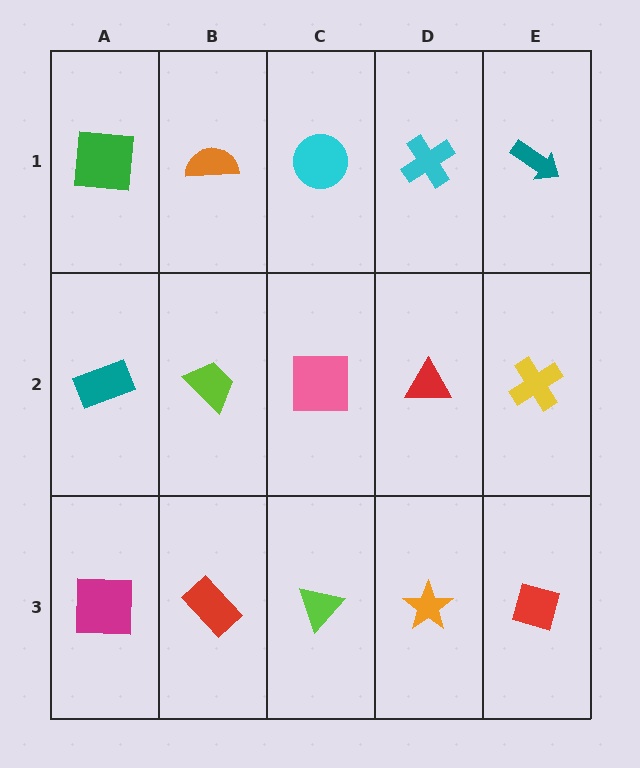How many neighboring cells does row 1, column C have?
3.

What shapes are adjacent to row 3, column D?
A red triangle (row 2, column D), a lime triangle (row 3, column C), a red diamond (row 3, column E).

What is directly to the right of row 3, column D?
A red diamond.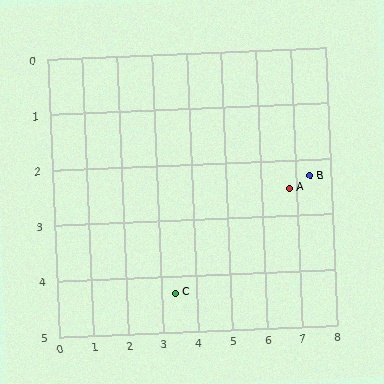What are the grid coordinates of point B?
Point B is at approximately (7.4, 2.3).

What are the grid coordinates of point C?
Point C is at approximately (3.4, 4.3).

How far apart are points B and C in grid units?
Points B and C are about 4.5 grid units apart.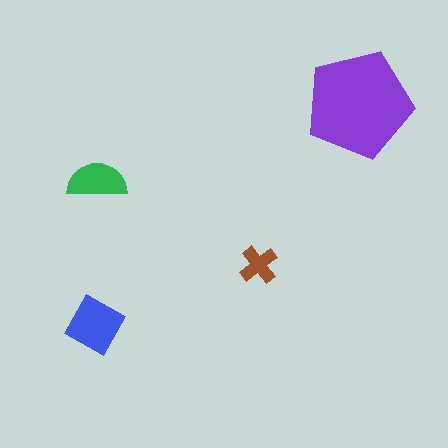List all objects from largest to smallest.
The purple pentagon, the blue square, the green semicircle, the brown cross.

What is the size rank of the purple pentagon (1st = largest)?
1st.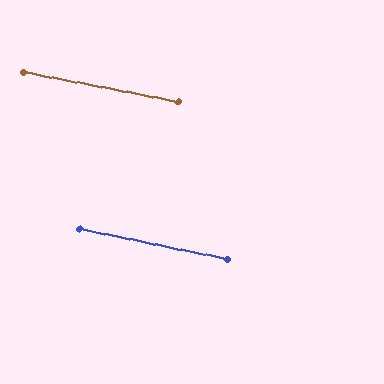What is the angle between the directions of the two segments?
Approximately 1 degree.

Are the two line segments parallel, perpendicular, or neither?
Parallel — their directions differ by only 0.9°.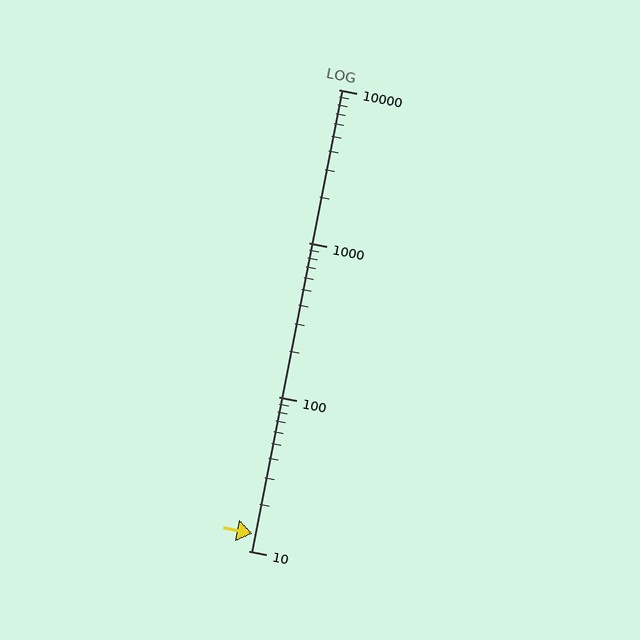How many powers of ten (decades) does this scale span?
The scale spans 3 decades, from 10 to 10000.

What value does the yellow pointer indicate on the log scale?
The pointer indicates approximately 13.